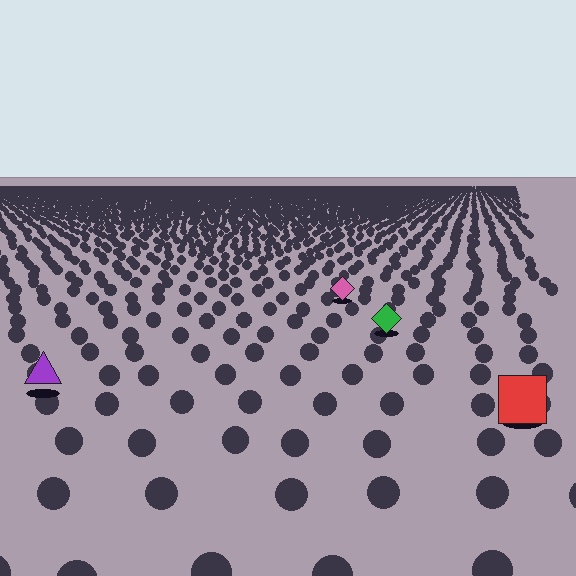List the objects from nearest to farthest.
From nearest to farthest: the red square, the purple triangle, the green diamond, the pink diamond.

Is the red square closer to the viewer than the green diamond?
Yes. The red square is closer — you can tell from the texture gradient: the ground texture is coarser near it.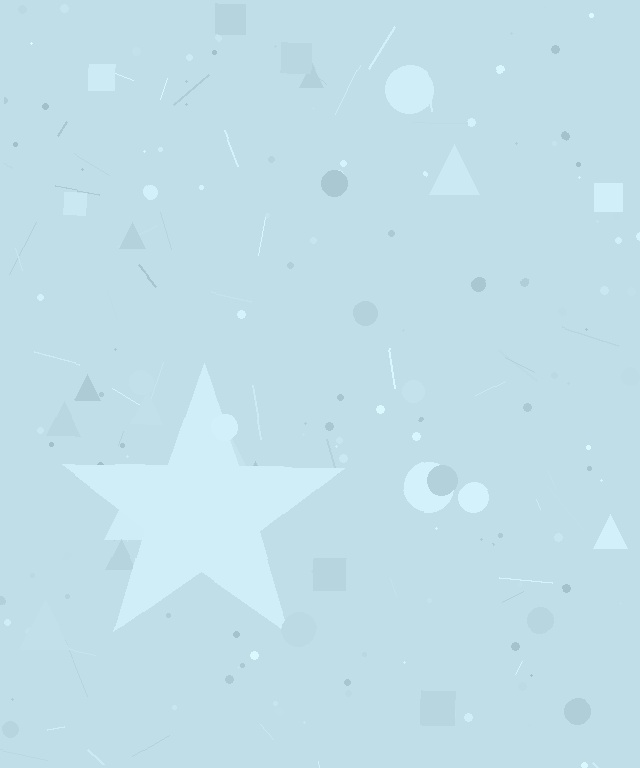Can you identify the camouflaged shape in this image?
The camouflaged shape is a star.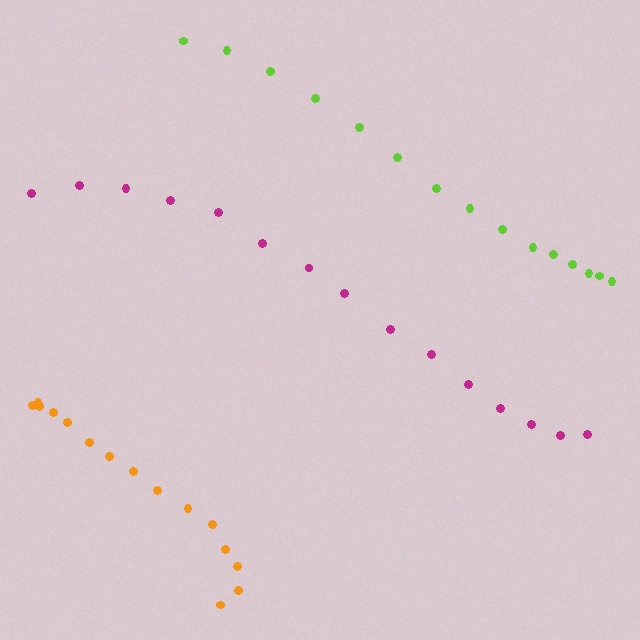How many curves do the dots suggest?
There are 3 distinct paths.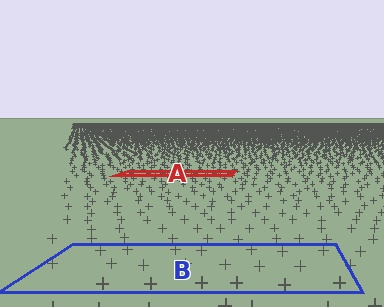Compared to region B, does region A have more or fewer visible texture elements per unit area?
Region A has more texture elements per unit area — they are packed more densely because it is farther away.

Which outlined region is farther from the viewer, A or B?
Region A is farther from the viewer — the texture elements inside it appear smaller and more densely packed.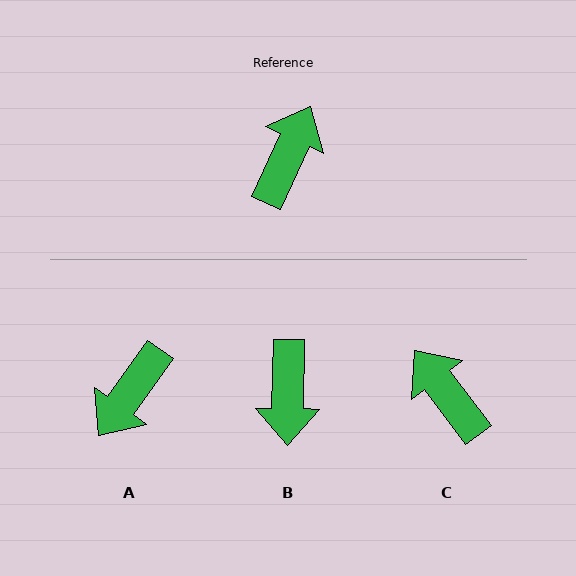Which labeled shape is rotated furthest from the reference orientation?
A, about 169 degrees away.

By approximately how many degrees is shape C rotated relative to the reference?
Approximately 62 degrees counter-clockwise.